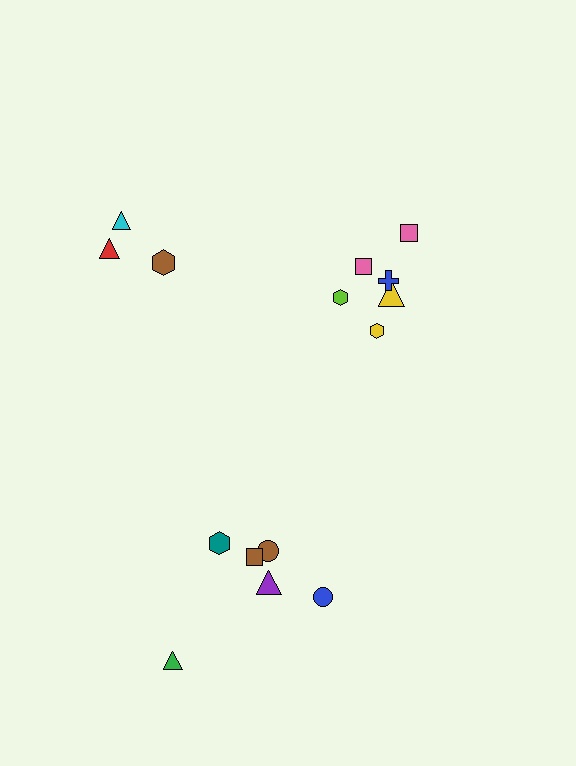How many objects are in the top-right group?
There are 6 objects.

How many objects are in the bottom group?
There are 6 objects.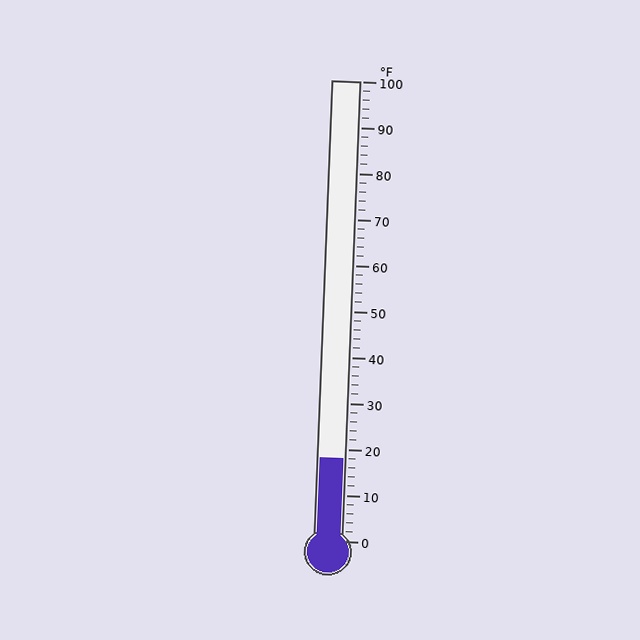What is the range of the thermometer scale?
The thermometer scale ranges from 0°F to 100°F.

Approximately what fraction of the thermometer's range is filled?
The thermometer is filled to approximately 20% of its range.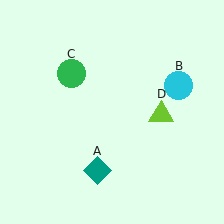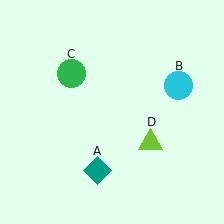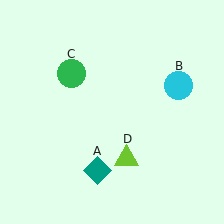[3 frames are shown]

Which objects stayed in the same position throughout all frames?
Teal diamond (object A) and cyan circle (object B) and green circle (object C) remained stationary.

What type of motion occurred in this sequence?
The lime triangle (object D) rotated clockwise around the center of the scene.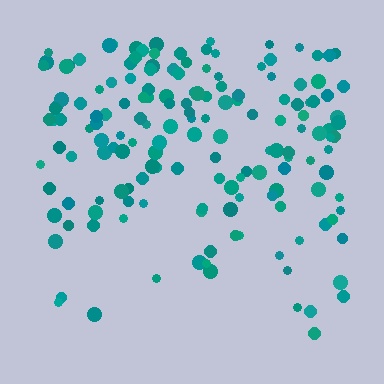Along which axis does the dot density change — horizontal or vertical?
Vertical.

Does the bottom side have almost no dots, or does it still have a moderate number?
Still a moderate number, just noticeably fewer than the top.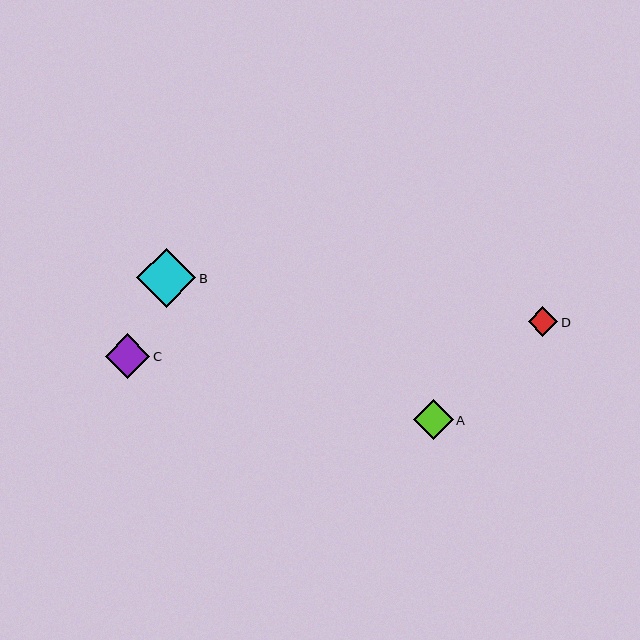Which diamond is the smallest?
Diamond D is the smallest with a size of approximately 29 pixels.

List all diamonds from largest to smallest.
From largest to smallest: B, C, A, D.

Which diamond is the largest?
Diamond B is the largest with a size of approximately 59 pixels.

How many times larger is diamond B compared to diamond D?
Diamond B is approximately 2.0 times the size of diamond D.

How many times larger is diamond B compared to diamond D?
Diamond B is approximately 2.0 times the size of diamond D.